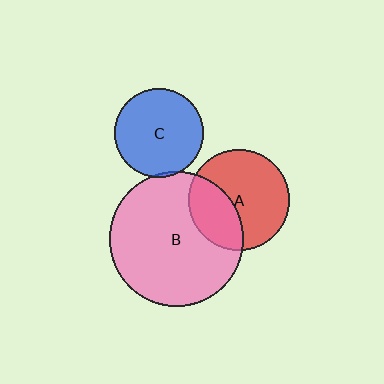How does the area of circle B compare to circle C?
Approximately 2.3 times.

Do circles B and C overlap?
Yes.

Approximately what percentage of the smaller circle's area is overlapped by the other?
Approximately 5%.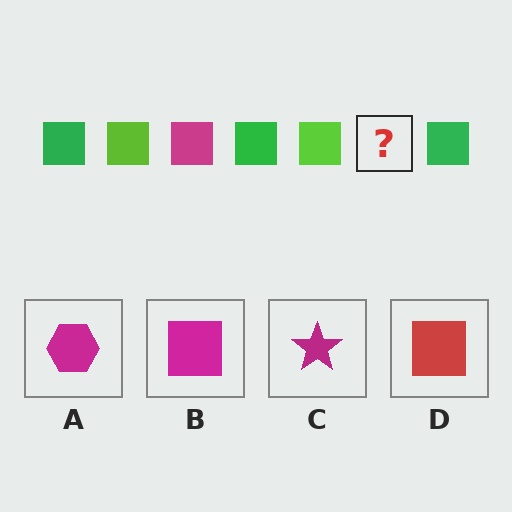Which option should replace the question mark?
Option B.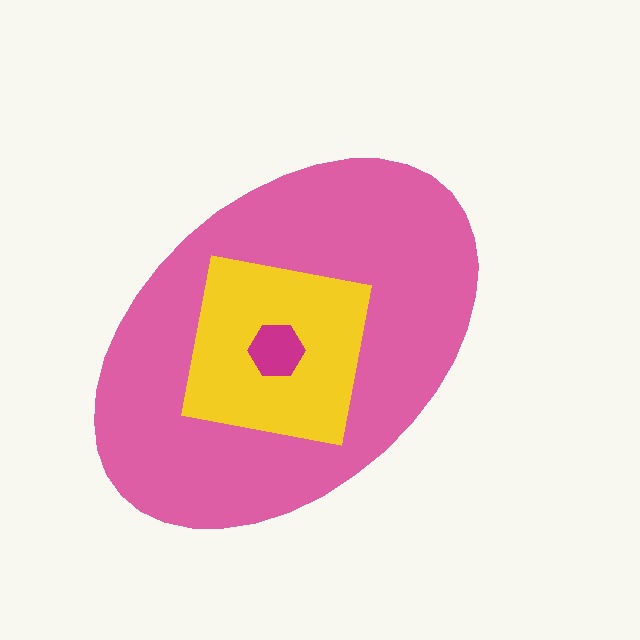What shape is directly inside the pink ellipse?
The yellow square.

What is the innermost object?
The magenta hexagon.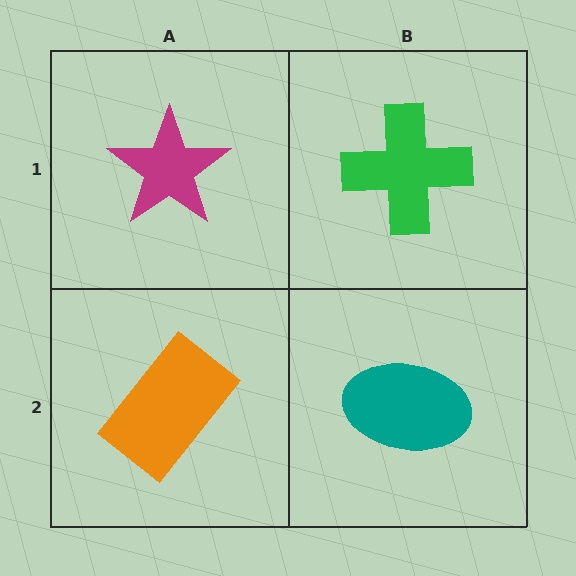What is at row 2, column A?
An orange rectangle.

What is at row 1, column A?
A magenta star.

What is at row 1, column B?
A green cross.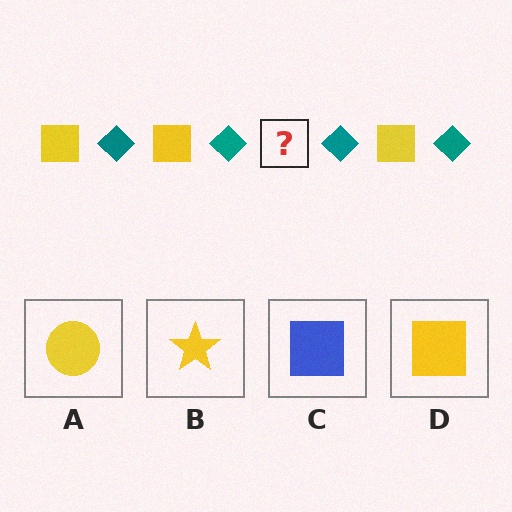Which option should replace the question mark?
Option D.